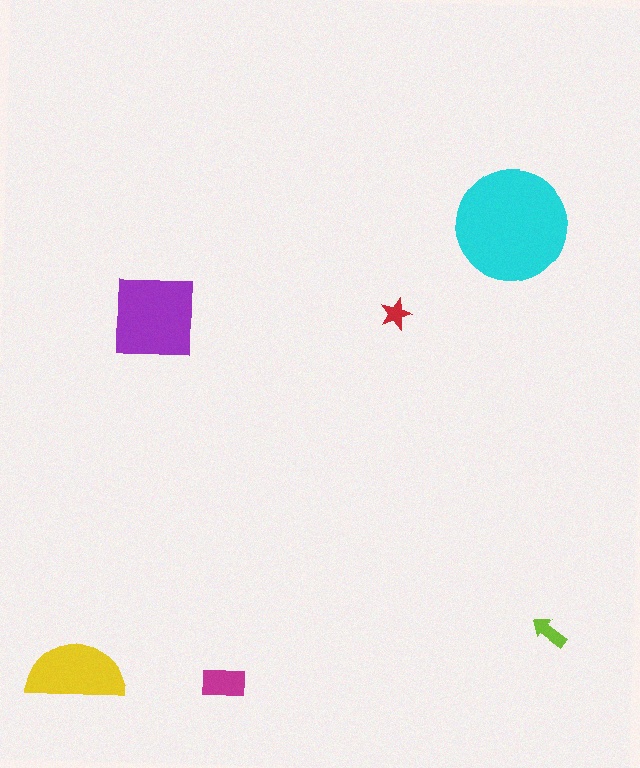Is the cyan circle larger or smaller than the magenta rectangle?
Larger.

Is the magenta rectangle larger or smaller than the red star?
Larger.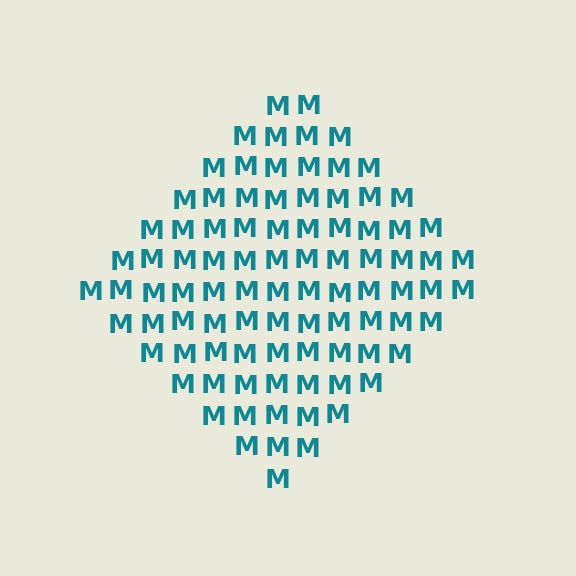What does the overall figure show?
The overall figure shows a diamond.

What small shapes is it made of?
It is made of small letter M's.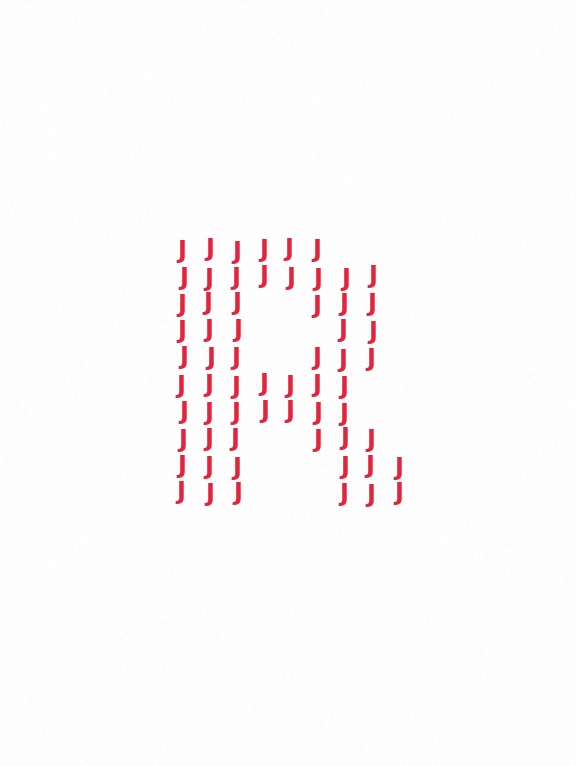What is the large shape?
The large shape is the letter R.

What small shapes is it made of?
It is made of small letter J's.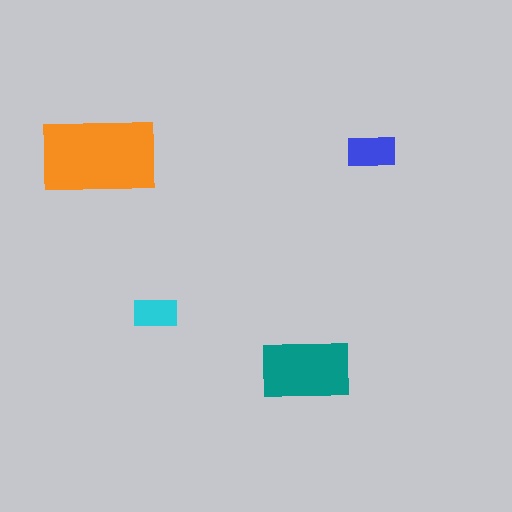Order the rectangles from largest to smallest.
the orange one, the teal one, the blue one, the cyan one.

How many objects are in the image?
There are 4 objects in the image.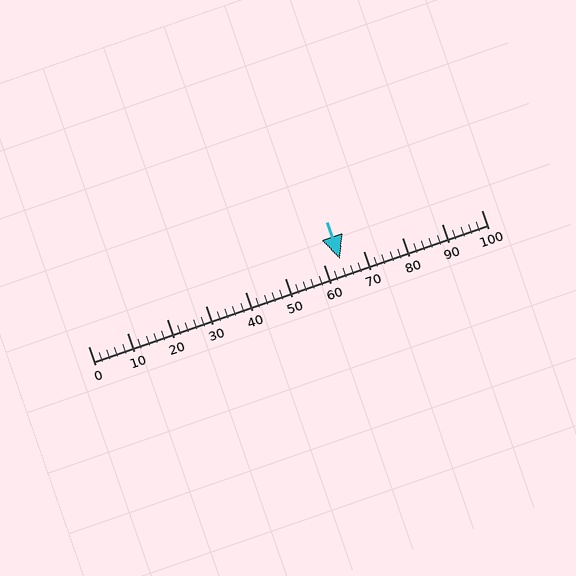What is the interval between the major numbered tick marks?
The major tick marks are spaced 10 units apart.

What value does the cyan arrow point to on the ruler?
The cyan arrow points to approximately 64.